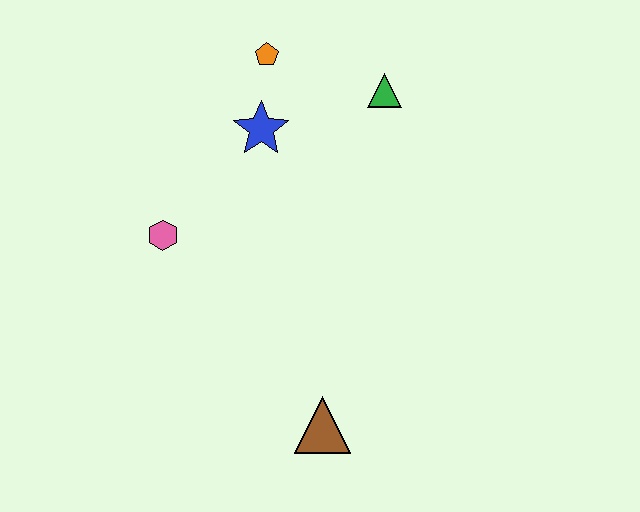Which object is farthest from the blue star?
The brown triangle is farthest from the blue star.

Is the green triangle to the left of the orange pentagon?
No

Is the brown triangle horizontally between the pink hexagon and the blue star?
No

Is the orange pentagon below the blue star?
No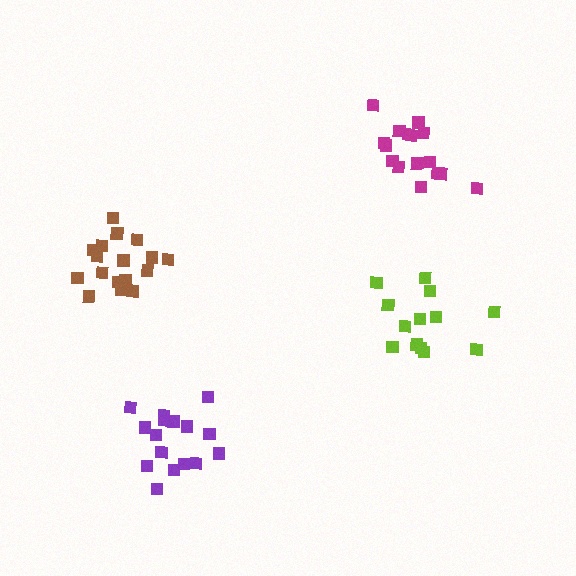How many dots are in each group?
Group 1: 17 dots, Group 2: 13 dots, Group 3: 17 dots, Group 4: 16 dots (63 total).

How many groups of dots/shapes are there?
There are 4 groups.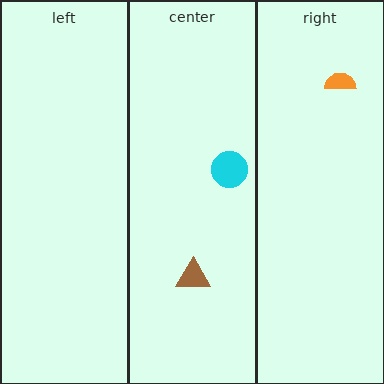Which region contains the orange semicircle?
The right region.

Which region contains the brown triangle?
The center region.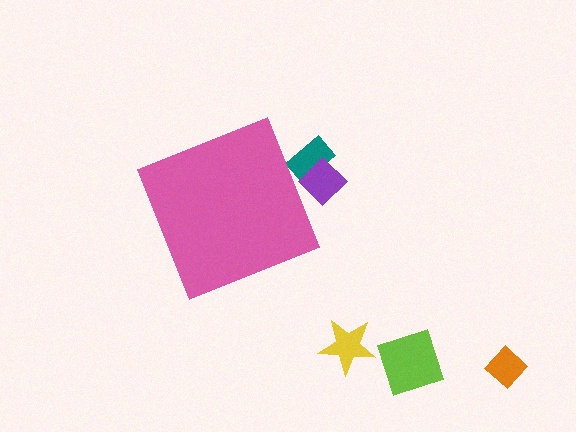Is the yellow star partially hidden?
No, the yellow star is fully visible.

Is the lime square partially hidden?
No, the lime square is fully visible.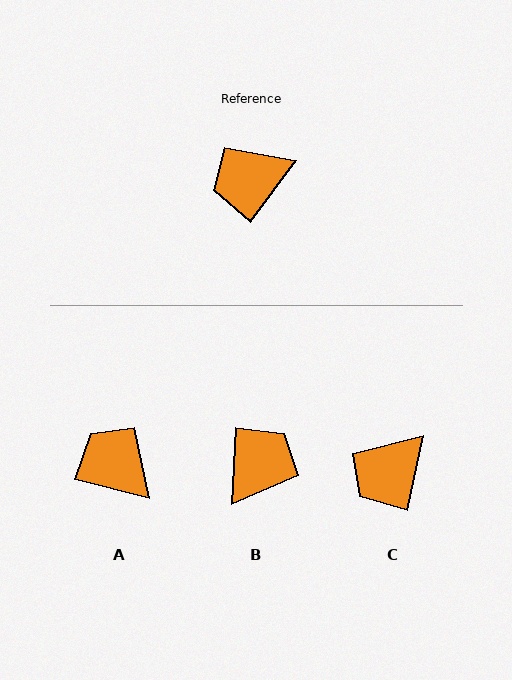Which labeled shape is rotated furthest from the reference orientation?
B, about 147 degrees away.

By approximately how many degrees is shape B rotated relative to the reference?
Approximately 147 degrees clockwise.